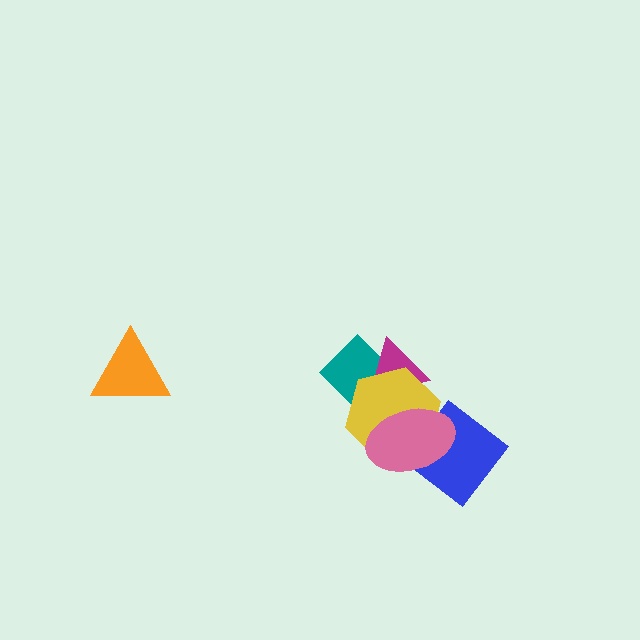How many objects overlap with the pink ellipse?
3 objects overlap with the pink ellipse.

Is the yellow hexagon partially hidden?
Yes, it is partially covered by another shape.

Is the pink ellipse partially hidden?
No, no other shape covers it.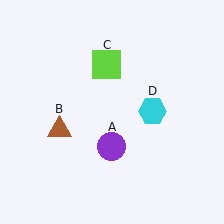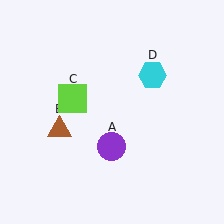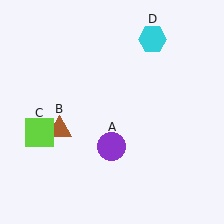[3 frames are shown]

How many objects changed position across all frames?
2 objects changed position: lime square (object C), cyan hexagon (object D).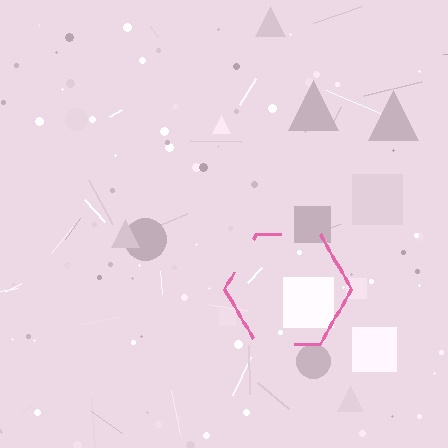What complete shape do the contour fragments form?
The contour fragments form a hexagon.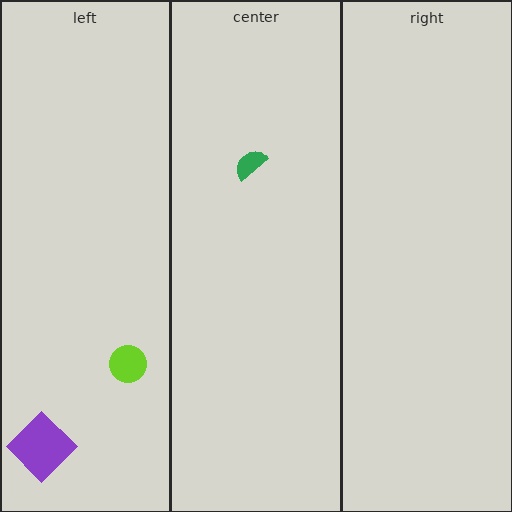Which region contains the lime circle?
The left region.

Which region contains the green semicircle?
The center region.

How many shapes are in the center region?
1.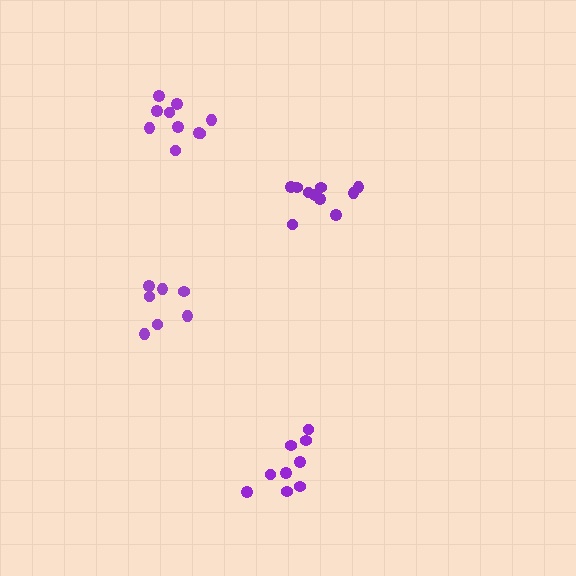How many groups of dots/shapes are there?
There are 4 groups.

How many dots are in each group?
Group 1: 10 dots, Group 2: 9 dots, Group 3: 10 dots, Group 4: 7 dots (36 total).